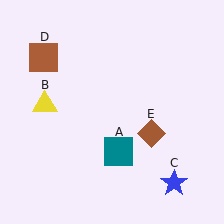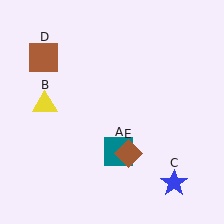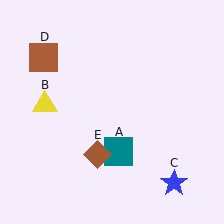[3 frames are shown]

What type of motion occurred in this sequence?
The brown diamond (object E) rotated clockwise around the center of the scene.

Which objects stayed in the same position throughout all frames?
Teal square (object A) and yellow triangle (object B) and blue star (object C) and brown square (object D) remained stationary.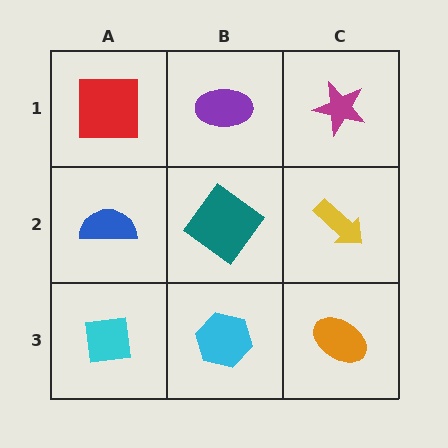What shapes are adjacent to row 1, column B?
A teal diamond (row 2, column B), a red square (row 1, column A), a magenta star (row 1, column C).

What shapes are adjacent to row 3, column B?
A teal diamond (row 2, column B), a cyan square (row 3, column A), an orange ellipse (row 3, column C).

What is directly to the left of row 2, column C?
A teal diamond.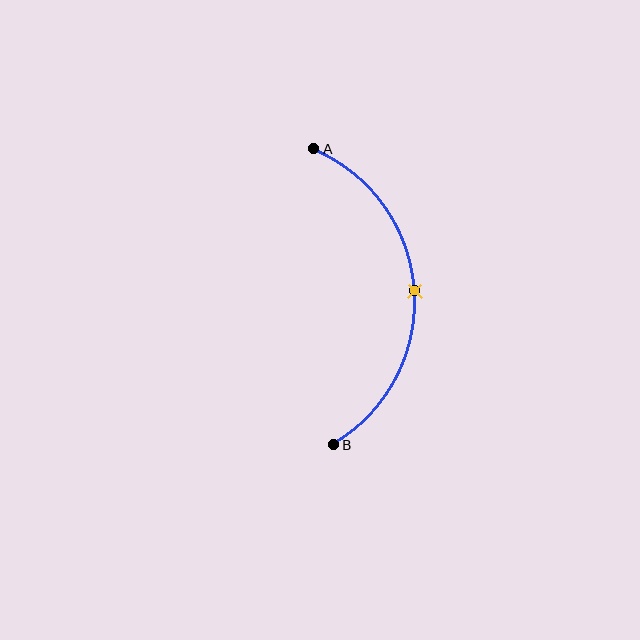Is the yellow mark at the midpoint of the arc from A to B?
Yes. The yellow mark lies on the arc at equal arc-length from both A and B — it is the arc midpoint.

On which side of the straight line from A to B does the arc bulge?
The arc bulges to the right of the straight line connecting A and B.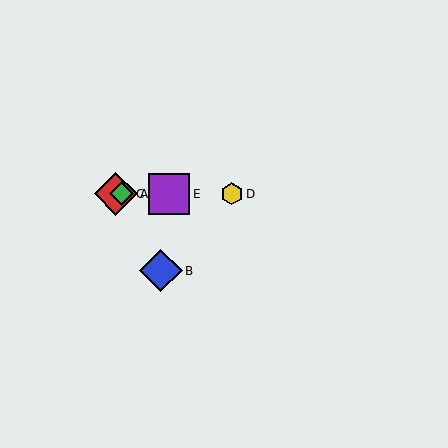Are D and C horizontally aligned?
Yes, both are at y≈194.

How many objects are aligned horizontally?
4 objects (A, C, D, E) are aligned horizontally.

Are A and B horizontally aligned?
No, A is at y≈194 and B is at y≈271.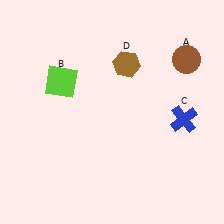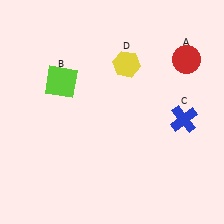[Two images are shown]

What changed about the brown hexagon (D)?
In Image 1, D is brown. In Image 2, it changed to yellow.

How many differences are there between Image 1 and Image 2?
There are 2 differences between the two images.